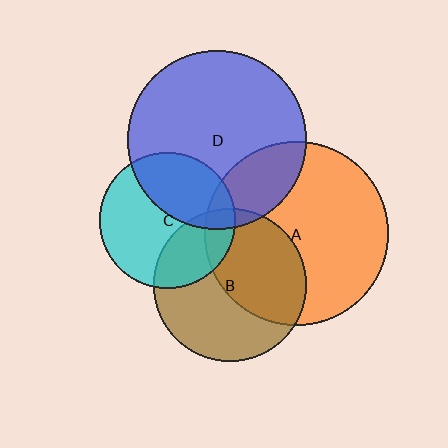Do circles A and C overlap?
Yes.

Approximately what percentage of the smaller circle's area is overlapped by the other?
Approximately 15%.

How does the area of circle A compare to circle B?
Approximately 1.4 times.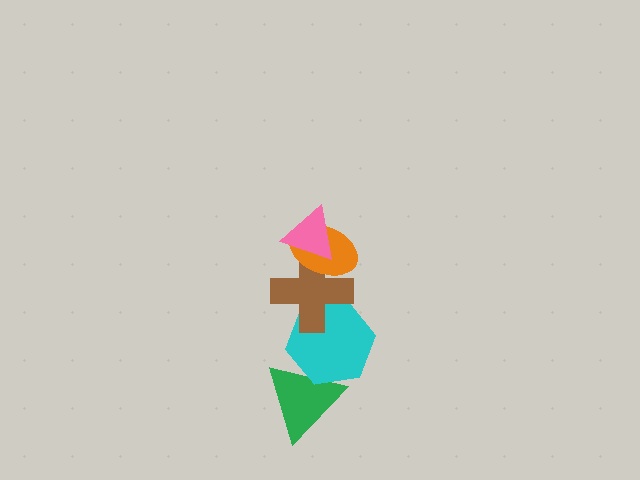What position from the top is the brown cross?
The brown cross is 3rd from the top.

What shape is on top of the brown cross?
The orange ellipse is on top of the brown cross.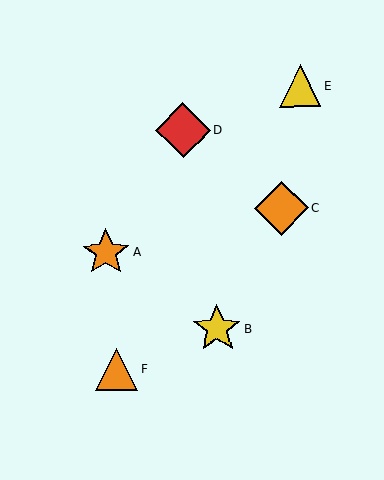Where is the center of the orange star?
The center of the orange star is at (106, 253).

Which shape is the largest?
The red diamond (labeled D) is the largest.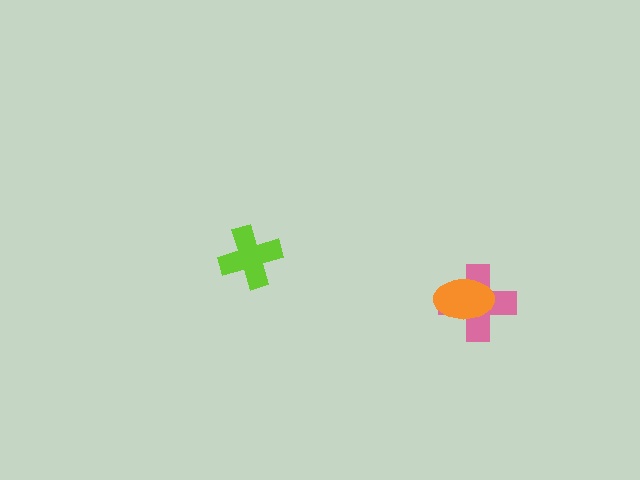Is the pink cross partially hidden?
Yes, it is partially covered by another shape.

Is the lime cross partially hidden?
No, no other shape covers it.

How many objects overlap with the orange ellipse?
1 object overlaps with the orange ellipse.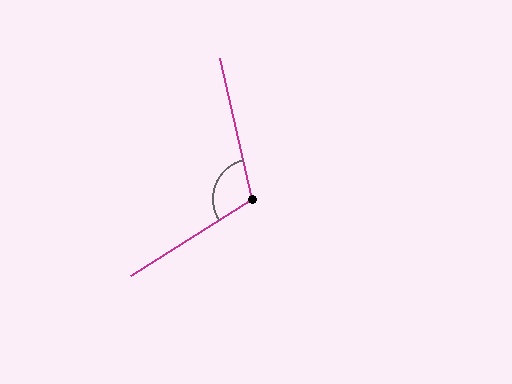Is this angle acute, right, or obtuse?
It is obtuse.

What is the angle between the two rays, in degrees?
Approximately 109 degrees.